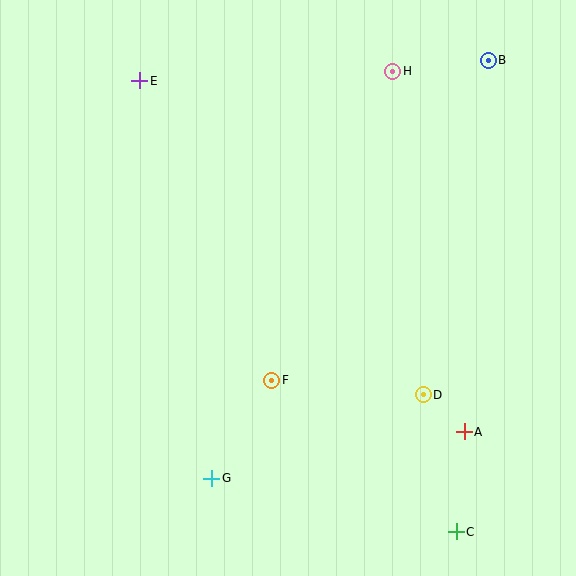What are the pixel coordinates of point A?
Point A is at (464, 432).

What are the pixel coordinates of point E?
Point E is at (140, 81).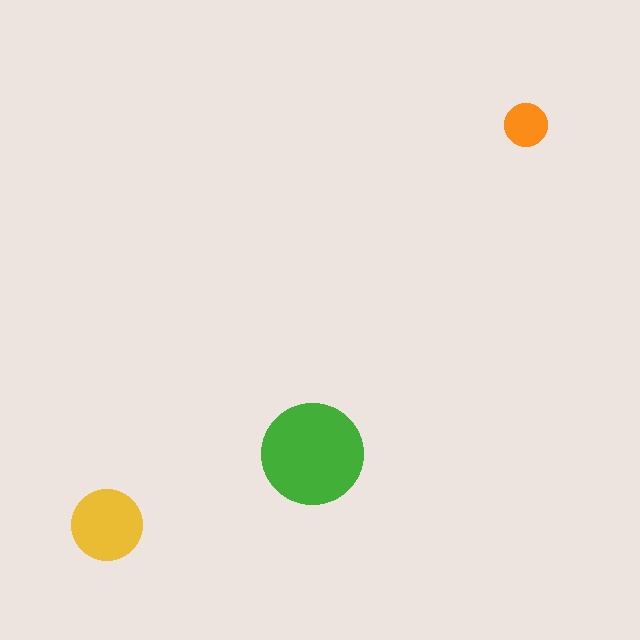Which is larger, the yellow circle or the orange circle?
The yellow one.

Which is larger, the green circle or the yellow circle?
The green one.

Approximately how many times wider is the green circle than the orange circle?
About 2.5 times wider.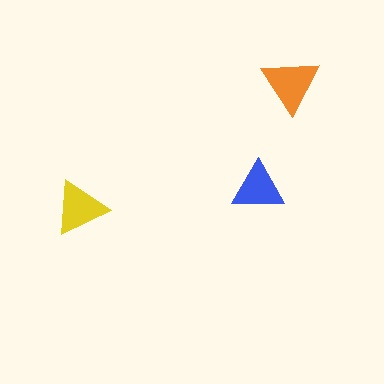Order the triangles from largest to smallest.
the orange one, the yellow one, the blue one.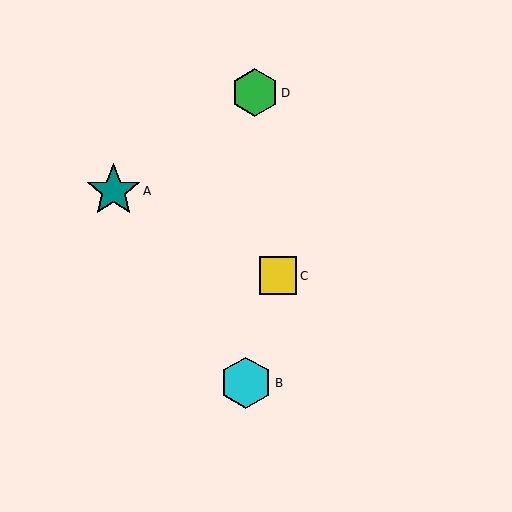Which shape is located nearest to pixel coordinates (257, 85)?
The green hexagon (labeled D) at (255, 93) is nearest to that location.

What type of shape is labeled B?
Shape B is a cyan hexagon.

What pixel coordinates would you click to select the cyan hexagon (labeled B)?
Click at (246, 383) to select the cyan hexagon B.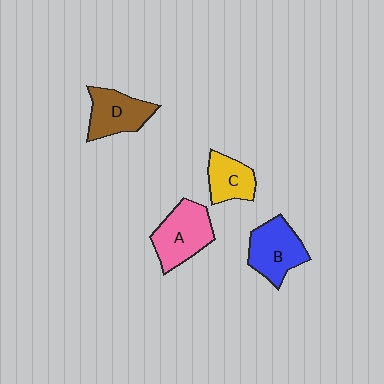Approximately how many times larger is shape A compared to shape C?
Approximately 1.5 times.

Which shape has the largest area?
Shape A (pink).